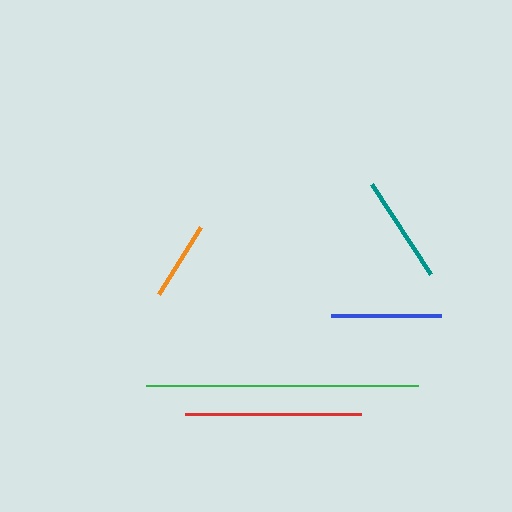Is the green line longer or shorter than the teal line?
The green line is longer than the teal line.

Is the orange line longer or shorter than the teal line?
The teal line is longer than the orange line.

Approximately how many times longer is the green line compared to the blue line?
The green line is approximately 2.5 times the length of the blue line.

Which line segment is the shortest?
The orange line is the shortest at approximately 79 pixels.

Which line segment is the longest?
The green line is the longest at approximately 272 pixels.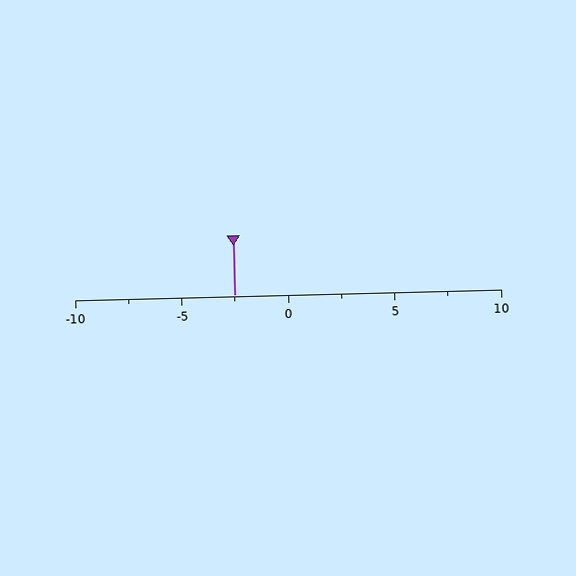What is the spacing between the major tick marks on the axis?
The major ticks are spaced 5 apart.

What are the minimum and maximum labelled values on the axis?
The axis runs from -10 to 10.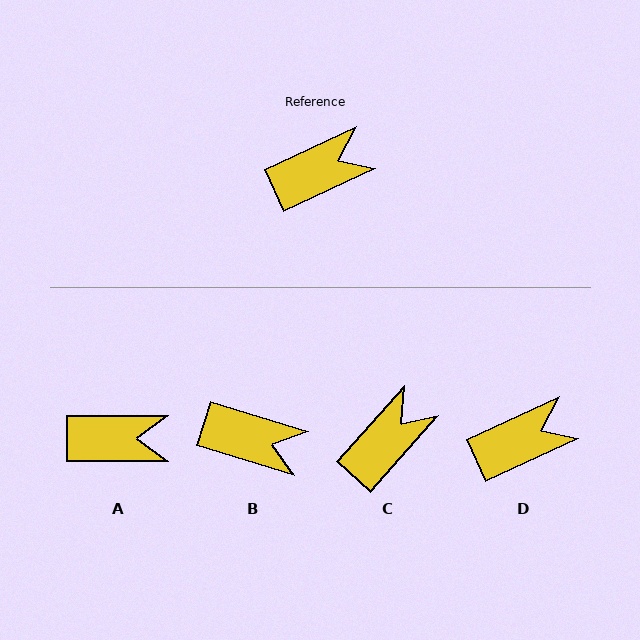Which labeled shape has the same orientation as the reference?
D.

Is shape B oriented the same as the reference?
No, it is off by about 42 degrees.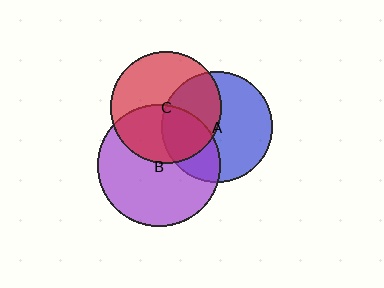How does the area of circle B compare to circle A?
Approximately 1.2 times.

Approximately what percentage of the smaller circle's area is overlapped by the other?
Approximately 45%.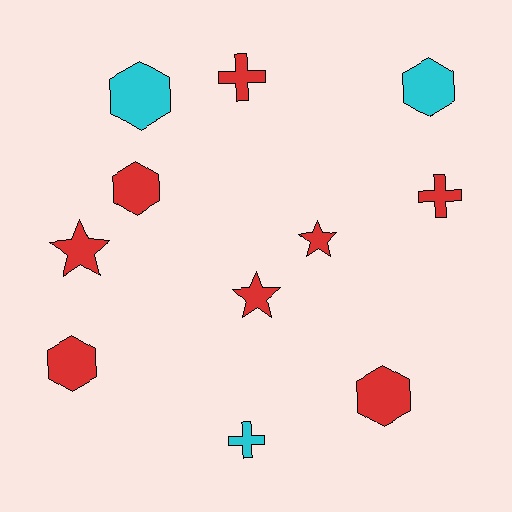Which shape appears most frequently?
Hexagon, with 5 objects.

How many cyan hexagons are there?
There are 2 cyan hexagons.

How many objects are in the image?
There are 11 objects.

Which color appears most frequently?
Red, with 8 objects.